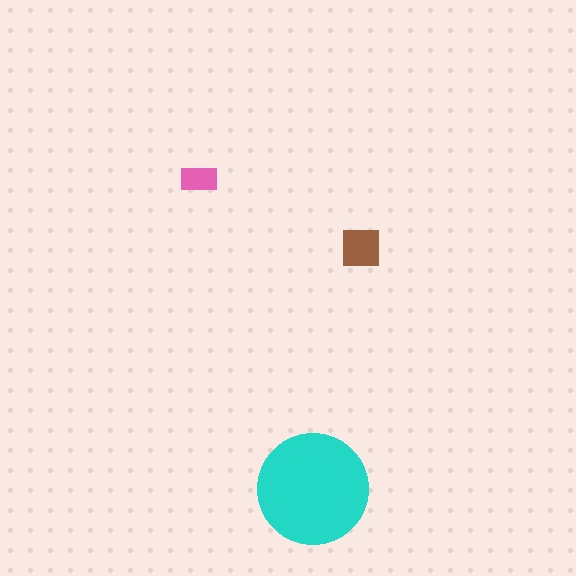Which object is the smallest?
The pink rectangle.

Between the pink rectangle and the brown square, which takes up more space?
The brown square.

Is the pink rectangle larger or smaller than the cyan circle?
Smaller.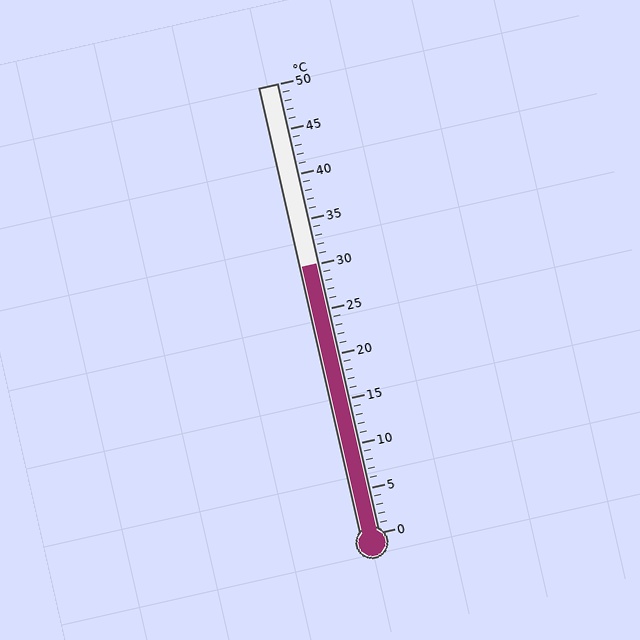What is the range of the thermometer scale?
The thermometer scale ranges from 0°C to 50°C.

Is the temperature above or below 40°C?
The temperature is below 40°C.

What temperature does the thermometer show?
The thermometer shows approximately 30°C.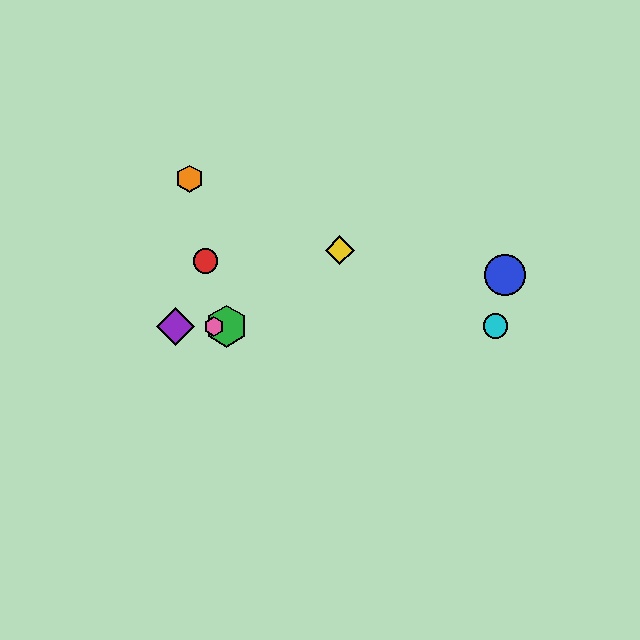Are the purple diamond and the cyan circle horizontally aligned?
Yes, both are at y≈326.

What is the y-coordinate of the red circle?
The red circle is at y≈261.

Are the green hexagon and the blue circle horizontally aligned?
No, the green hexagon is at y≈326 and the blue circle is at y≈275.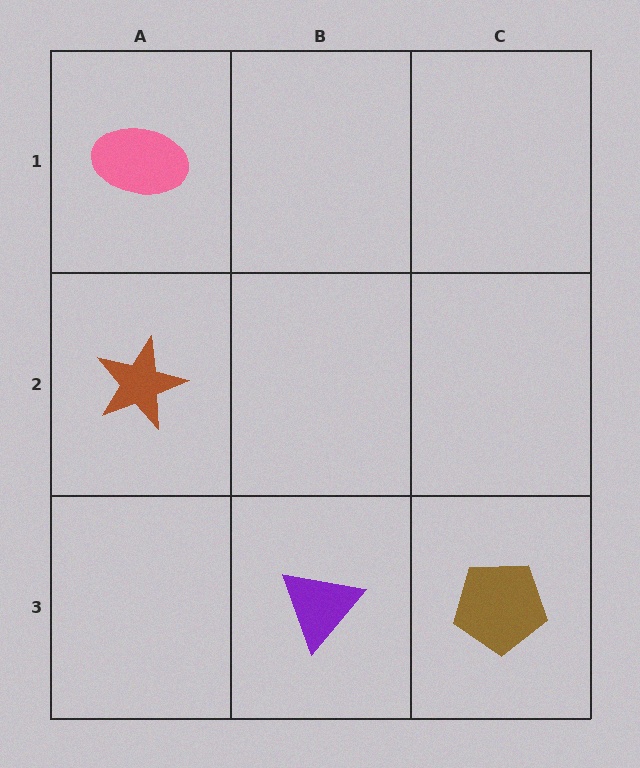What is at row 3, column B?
A purple triangle.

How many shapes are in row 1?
1 shape.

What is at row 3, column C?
A brown pentagon.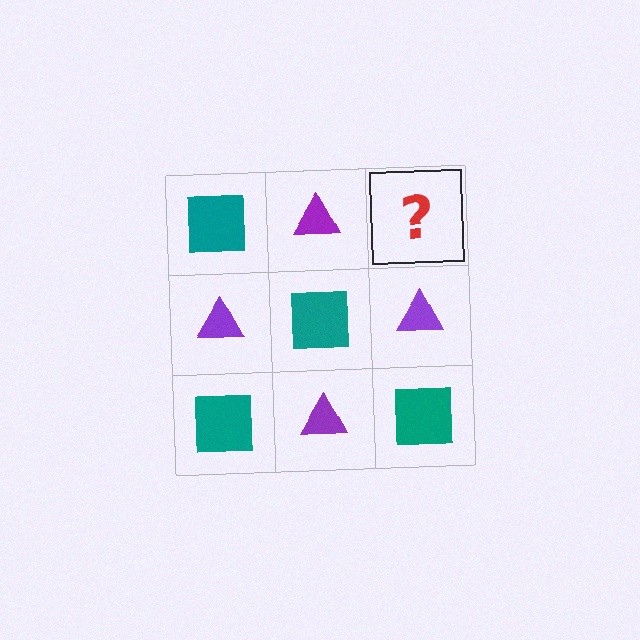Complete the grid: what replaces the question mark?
The question mark should be replaced with a teal square.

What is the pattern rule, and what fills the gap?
The rule is that it alternates teal square and purple triangle in a checkerboard pattern. The gap should be filled with a teal square.